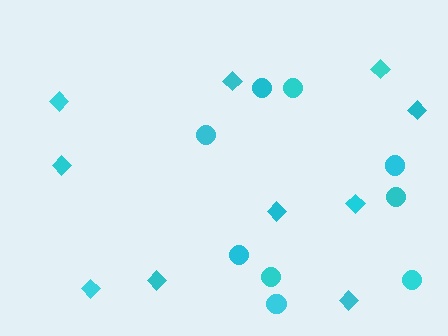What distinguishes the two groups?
There are 2 groups: one group of circles (9) and one group of diamonds (10).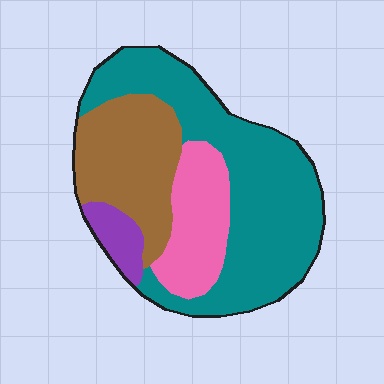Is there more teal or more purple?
Teal.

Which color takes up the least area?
Purple, at roughly 5%.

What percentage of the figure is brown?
Brown covers 25% of the figure.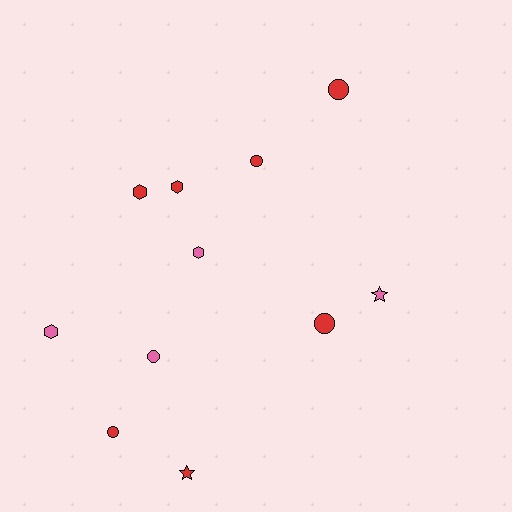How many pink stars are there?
There is 1 pink star.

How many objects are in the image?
There are 11 objects.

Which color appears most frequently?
Red, with 7 objects.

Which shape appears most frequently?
Circle, with 5 objects.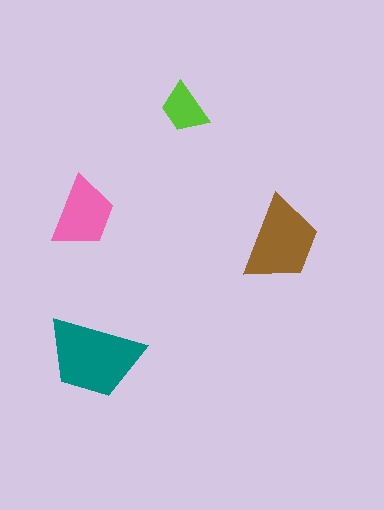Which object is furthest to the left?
The pink trapezoid is leftmost.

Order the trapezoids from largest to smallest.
the teal one, the brown one, the pink one, the lime one.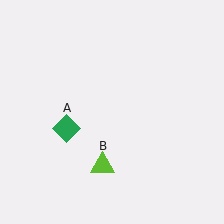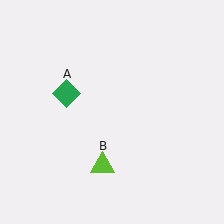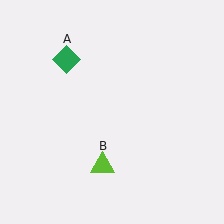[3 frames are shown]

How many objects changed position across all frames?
1 object changed position: green diamond (object A).